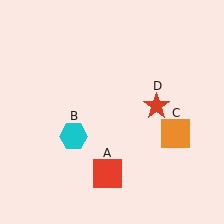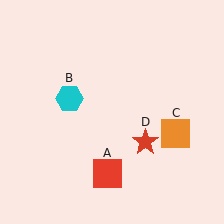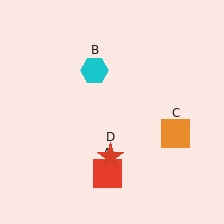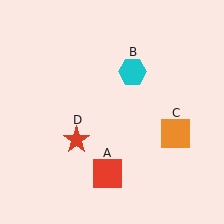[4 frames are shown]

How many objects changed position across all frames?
2 objects changed position: cyan hexagon (object B), red star (object D).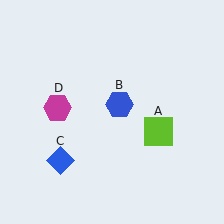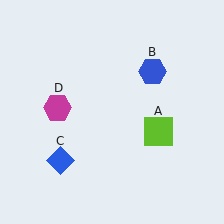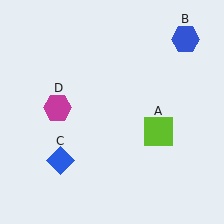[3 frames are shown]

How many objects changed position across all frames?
1 object changed position: blue hexagon (object B).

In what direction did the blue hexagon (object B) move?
The blue hexagon (object B) moved up and to the right.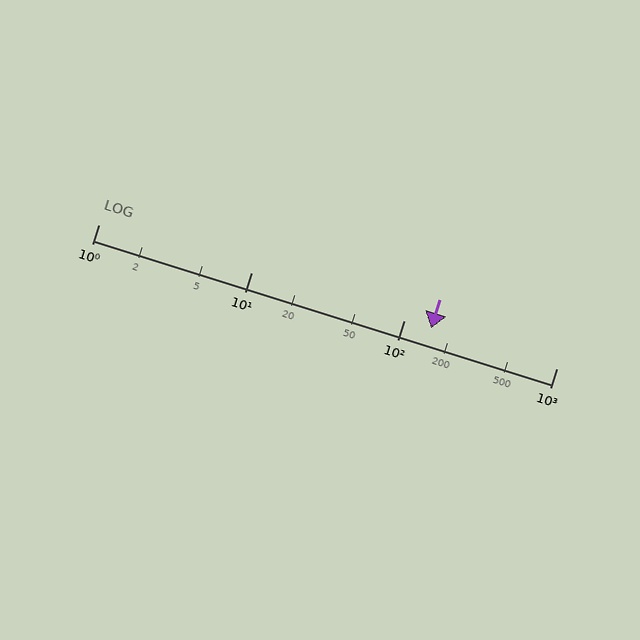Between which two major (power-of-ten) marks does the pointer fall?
The pointer is between 100 and 1000.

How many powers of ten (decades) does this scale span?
The scale spans 3 decades, from 1 to 1000.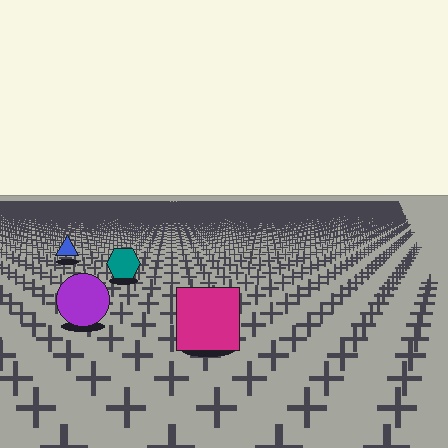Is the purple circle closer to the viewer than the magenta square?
No. The magenta square is closer — you can tell from the texture gradient: the ground texture is coarser near it.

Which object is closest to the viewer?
The magenta square is closest. The texture marks near it are larger and more spread out.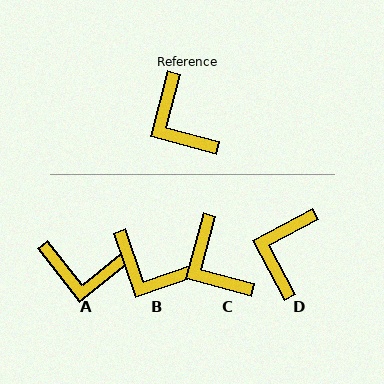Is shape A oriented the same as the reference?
No, it is off by about 53 degrees.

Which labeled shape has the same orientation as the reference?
C.